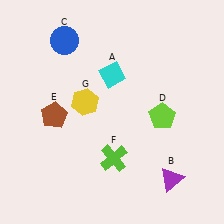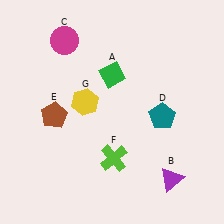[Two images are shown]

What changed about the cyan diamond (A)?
In Image 1, A is cyan. In Image 2, it changed to green.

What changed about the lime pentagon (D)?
In Image 1, D is lime. In Image 2, it changed to teal.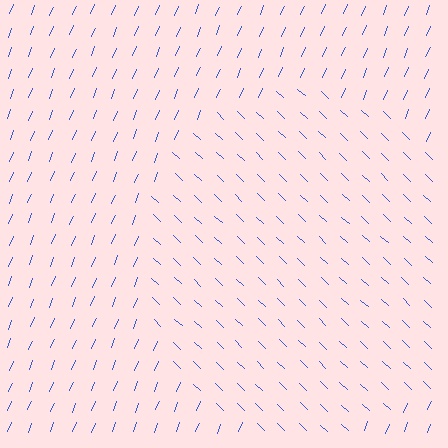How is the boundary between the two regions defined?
The boundary is defined purely by a change in line orientation (approximately 69 degrees difference). All lines are the same color and thickness.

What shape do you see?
I see a circle.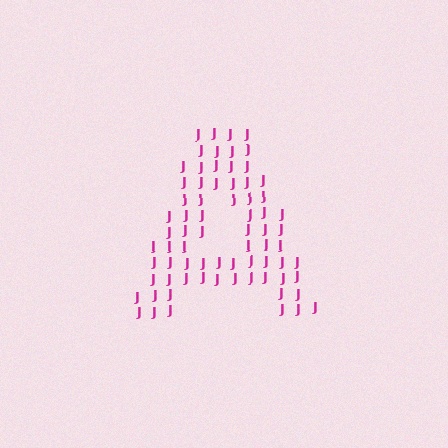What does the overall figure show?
The overall figure shows the letter A.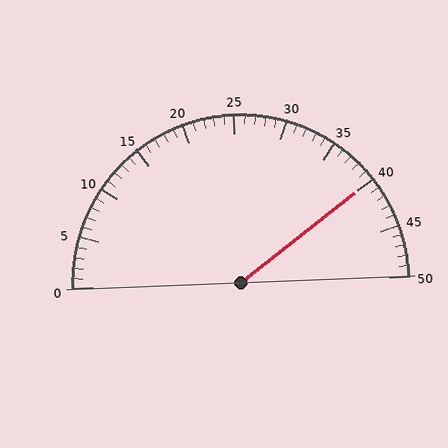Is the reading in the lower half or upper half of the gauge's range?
The reading is in the upper half of the range (0 to 50).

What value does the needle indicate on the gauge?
The needle indicates approximately 40.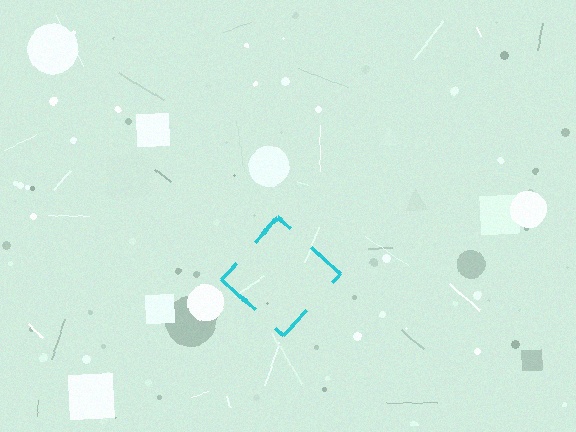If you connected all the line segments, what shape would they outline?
They would outline a diamond.